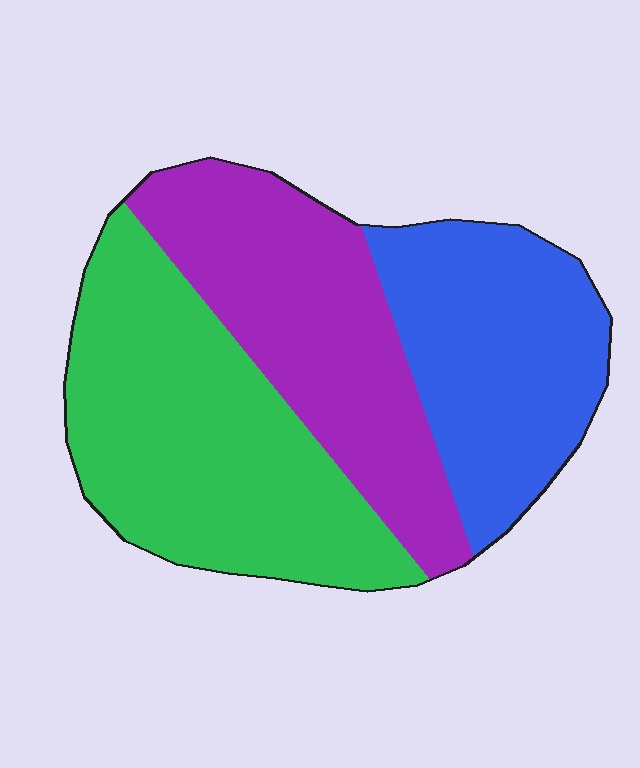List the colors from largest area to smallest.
From largest to smallest: green, purple, blue.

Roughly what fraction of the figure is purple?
Purple covers around 30% of the figure.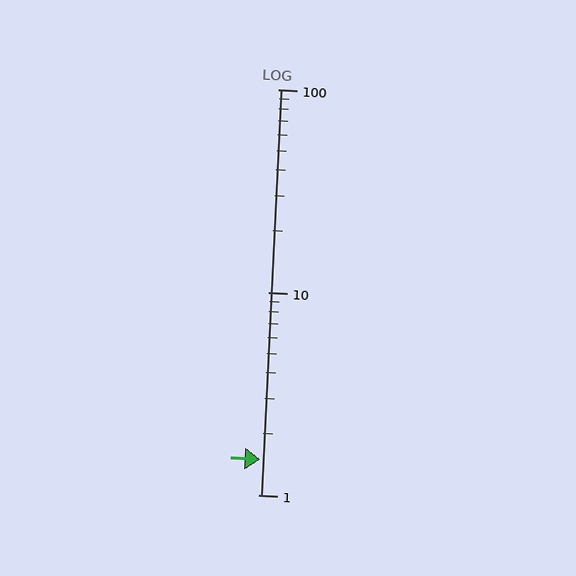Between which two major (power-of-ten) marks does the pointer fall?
The pointer is between 1 and 10.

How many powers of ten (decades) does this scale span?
The scale spans 2 decades, from 1 to 100.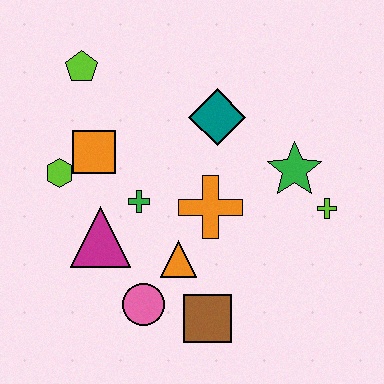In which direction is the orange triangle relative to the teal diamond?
The orange triangle is below the teal diamond.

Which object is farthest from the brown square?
The lime pentagon is farthest from the brown square.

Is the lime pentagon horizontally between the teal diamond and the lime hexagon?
Yes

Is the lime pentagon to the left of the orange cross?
Yes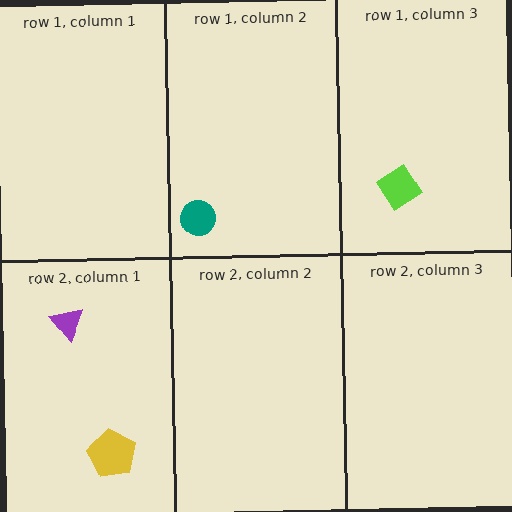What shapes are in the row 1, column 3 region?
The lime diamond.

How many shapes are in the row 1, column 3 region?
1.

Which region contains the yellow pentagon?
The row 2, column 1 region.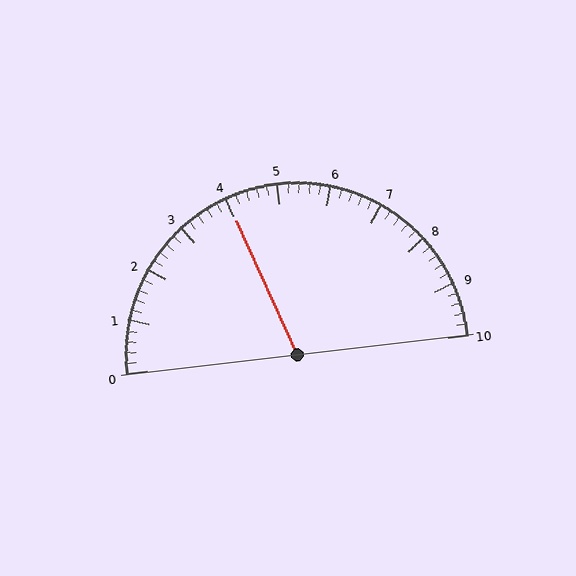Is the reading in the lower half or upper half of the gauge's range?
The reading is in the lower half of the range (0 to 10).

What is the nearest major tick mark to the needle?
The nearest major tick mark is 4.